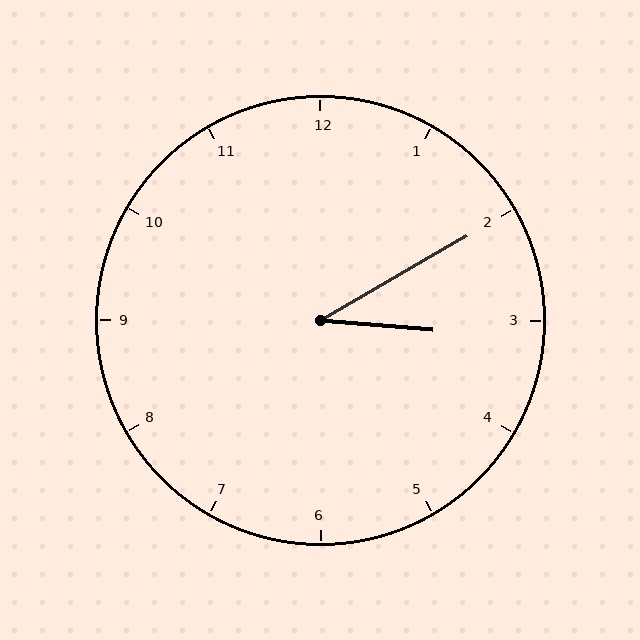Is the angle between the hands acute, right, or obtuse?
It is acute.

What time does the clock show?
3:10.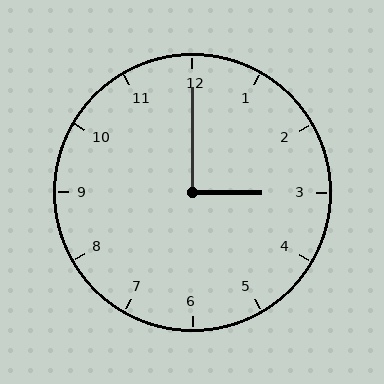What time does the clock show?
3:00.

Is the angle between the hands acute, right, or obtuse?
It is right.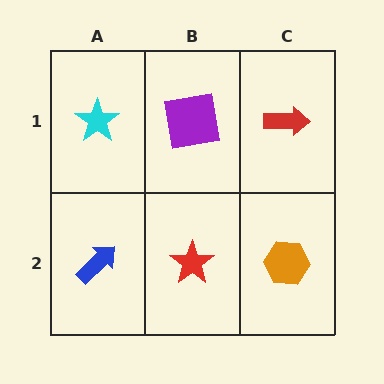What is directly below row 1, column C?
An orange hexagon.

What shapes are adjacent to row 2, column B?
A purple square (row 1, column B), a blue arrow (row 2, column A), an orange hexagon (row 2, column C).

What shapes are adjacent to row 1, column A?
A blue arrow (row 2, column A), a purple square (row 1, column B).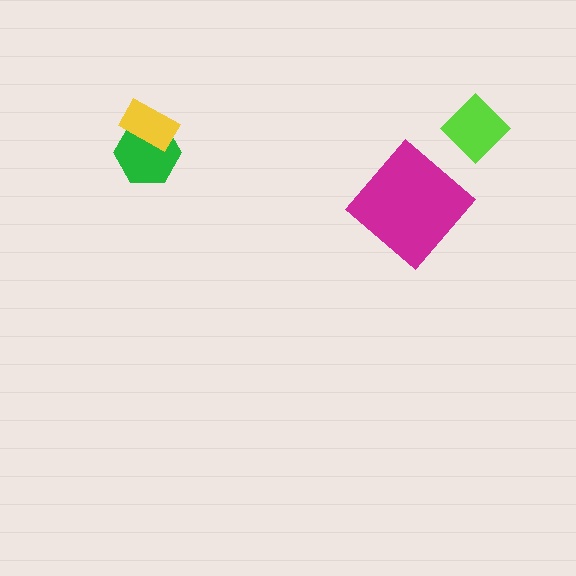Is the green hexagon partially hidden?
Yes, it is partially covered by another shape.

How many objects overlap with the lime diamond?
0 objects overlap with the lime diamond.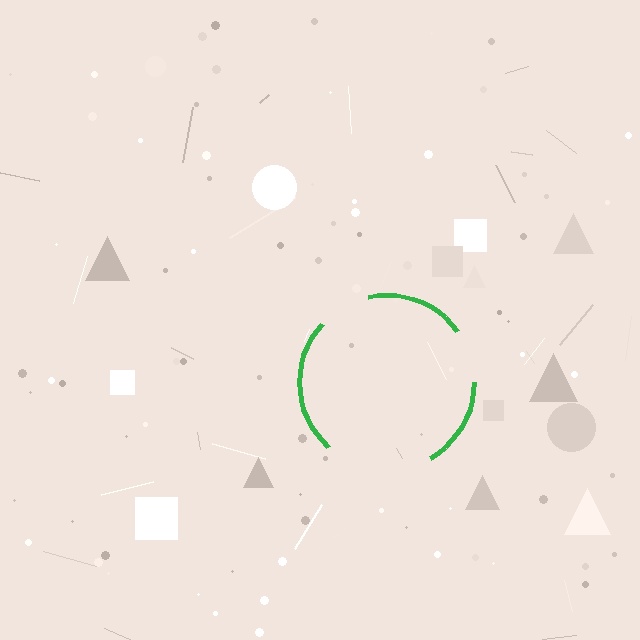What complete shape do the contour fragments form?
The contour fragments form a circle.